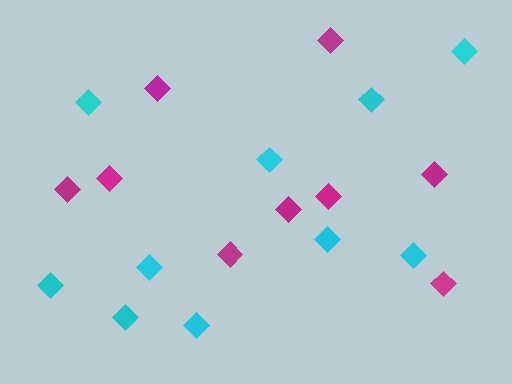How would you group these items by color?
There are 2 groups: one group of cyan diamonds (10) and one group of magenta diamonds (9).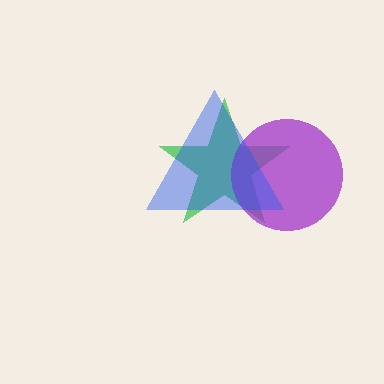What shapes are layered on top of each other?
The layered shapes are: a green star, a purple circle, a blue triangle.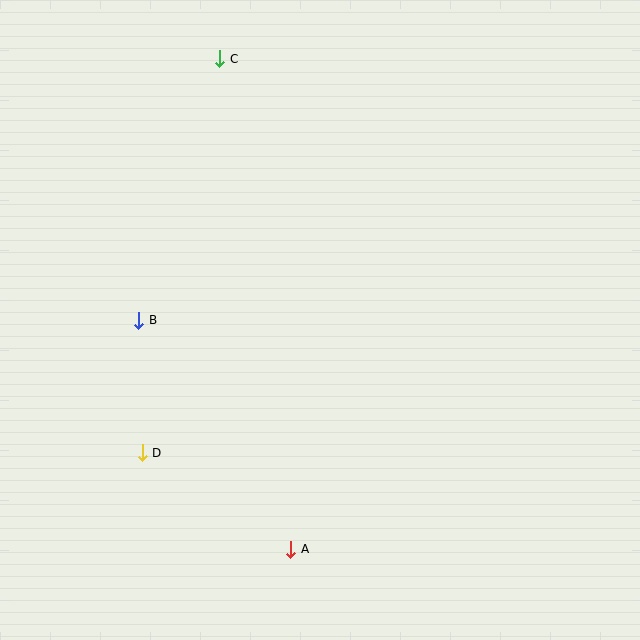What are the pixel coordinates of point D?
Point D is at (142, 453).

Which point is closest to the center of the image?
Point B at (139, 320) is closest to the center.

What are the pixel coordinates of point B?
Point B is at (139, 320).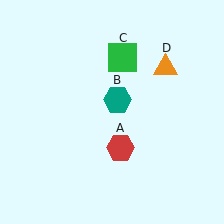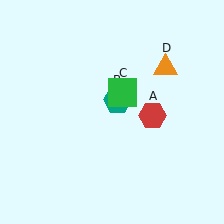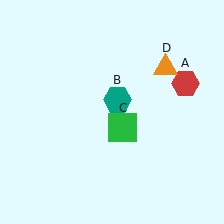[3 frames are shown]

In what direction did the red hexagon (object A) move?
The red hexagon (object A) moved up and to the right.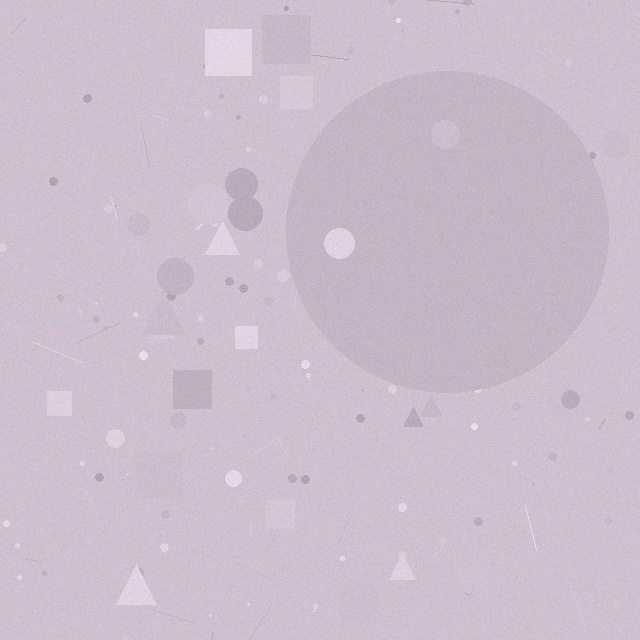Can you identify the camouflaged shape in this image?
The camouflaged shape is a circle.